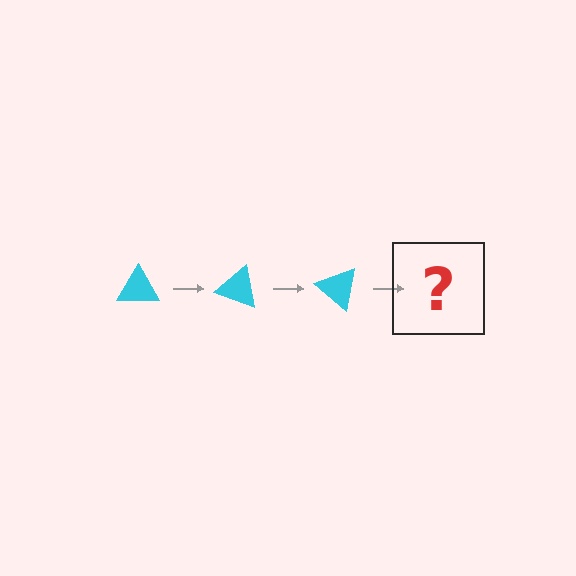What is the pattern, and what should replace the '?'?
The pattern is that the triangle rotates 20 degrees each step. The '?' should be a cyan triangle rotated 60 degrees.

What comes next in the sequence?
The next element should be a cyan triangle rotated 60 degrees.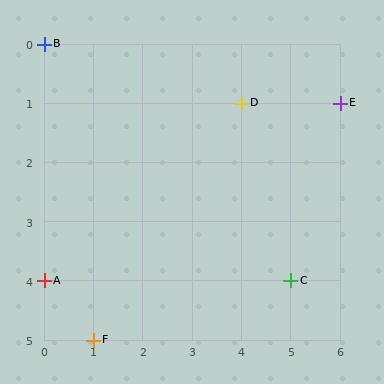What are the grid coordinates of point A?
Point A is at grid coordinates (0, 4).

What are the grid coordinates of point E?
Point E is at grid coordinates (6, 1).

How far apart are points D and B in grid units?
Points D and B are 4 columns and 1 row apart (about 4.1 grid units diagonally).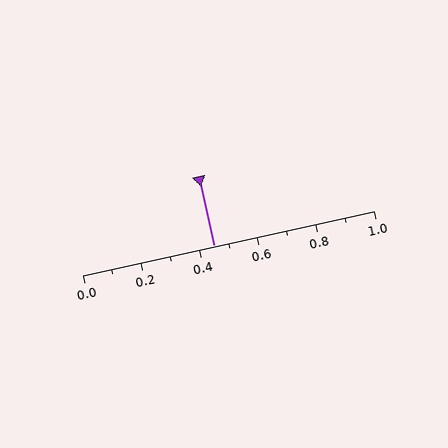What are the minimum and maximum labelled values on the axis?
The axis runs from 0.0 to 1.0.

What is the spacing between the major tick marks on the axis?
The major ticks are spaced 0.2 apart.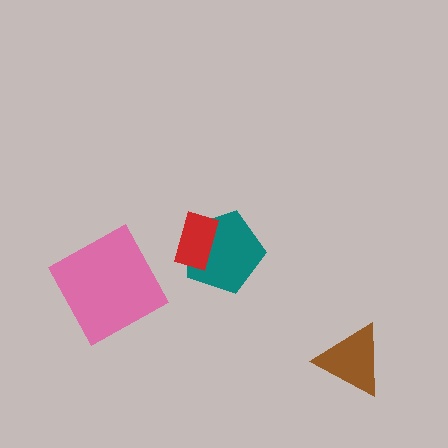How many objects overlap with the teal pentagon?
1 object overlaps with the teal pentagon.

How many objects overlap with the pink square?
0 objects overlap with the pink square.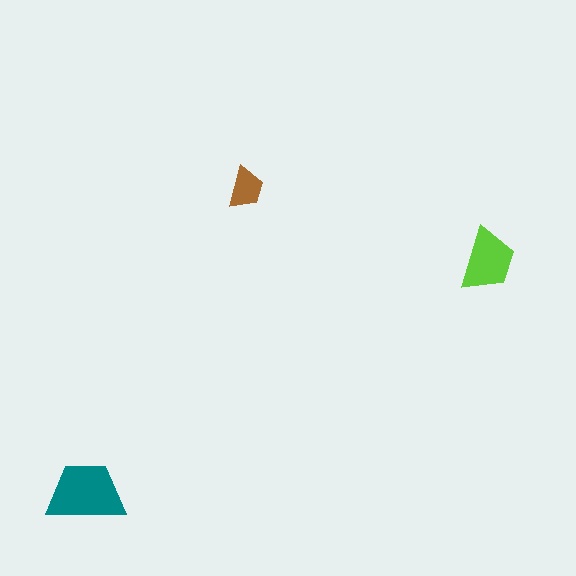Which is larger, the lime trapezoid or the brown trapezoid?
The lime one.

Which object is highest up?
The brown trapezoid is topmost.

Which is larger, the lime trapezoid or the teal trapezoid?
The teal one.